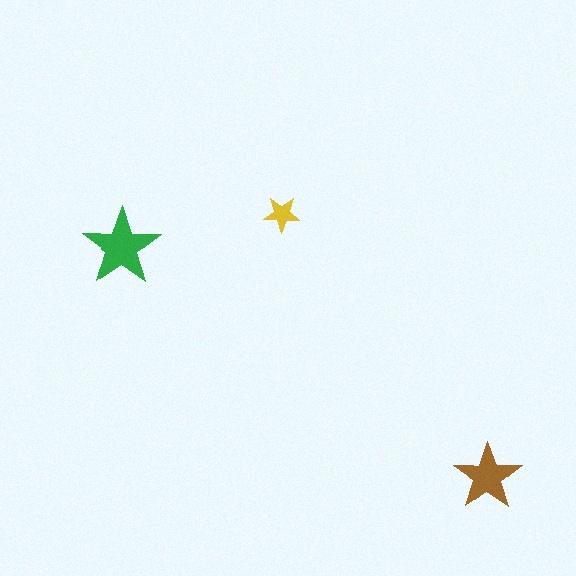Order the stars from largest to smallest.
the green one, the brown one, the yellow one.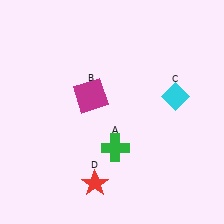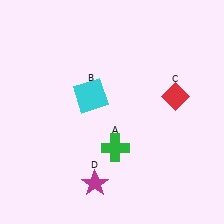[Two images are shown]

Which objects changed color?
B changed from magenta to cyan. C changed from cyan to red. D changed from red to magenta.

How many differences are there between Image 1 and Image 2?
There are 3 differences between the two images.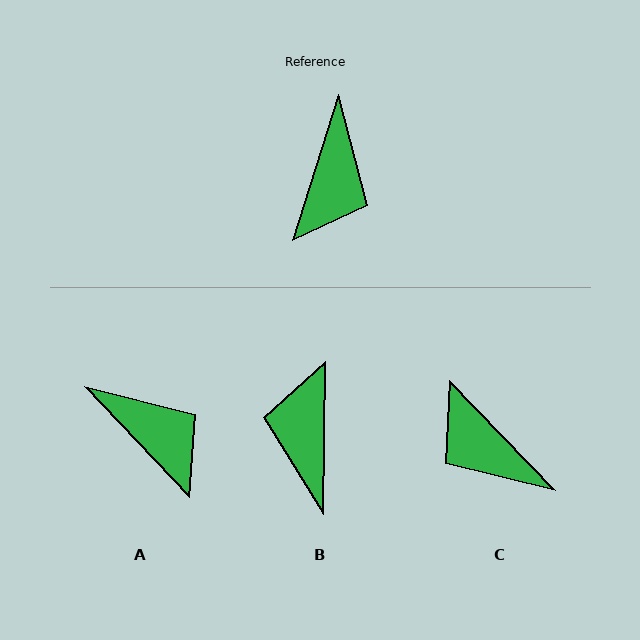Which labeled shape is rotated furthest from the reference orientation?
B, about 163 degrees away.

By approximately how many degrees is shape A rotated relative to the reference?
Approximately 61 degrees counter-clockwise.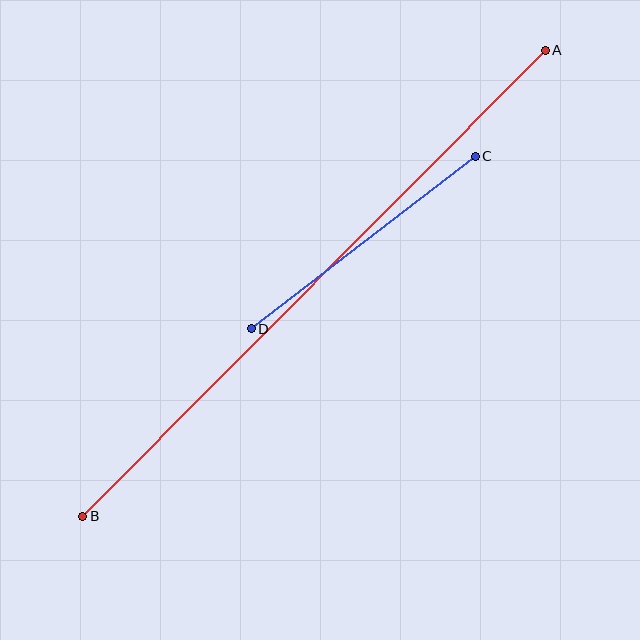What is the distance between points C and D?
The distance is approximately 283 pixels.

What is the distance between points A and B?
The distance is approximately 656 pixels.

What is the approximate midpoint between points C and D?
The midpoint is at approximately (363, 243) pixels.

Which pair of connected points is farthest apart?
Points A and B are farthest apart.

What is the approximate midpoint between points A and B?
The midpoint is at approximately (314, 283) pixels.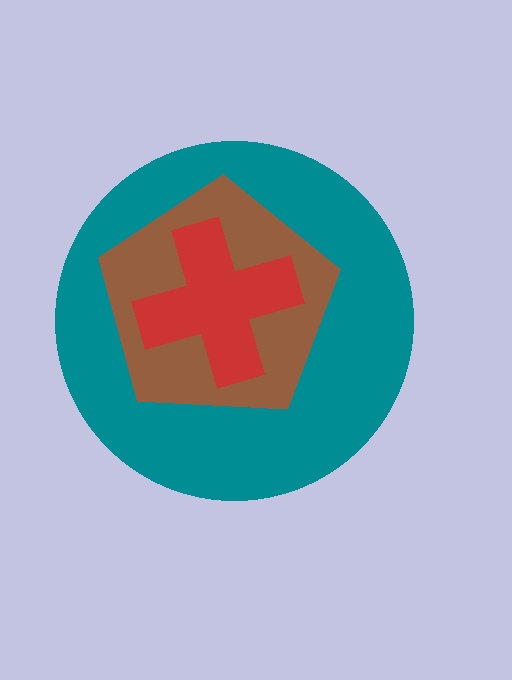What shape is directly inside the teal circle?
The brown pentagon.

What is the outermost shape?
The teal circle.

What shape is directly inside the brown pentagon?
The red cross.